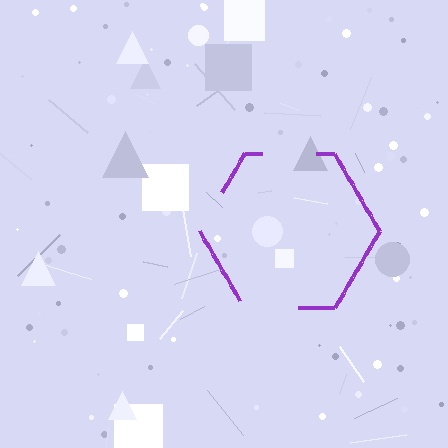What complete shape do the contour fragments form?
The contour fragments form a hexagon.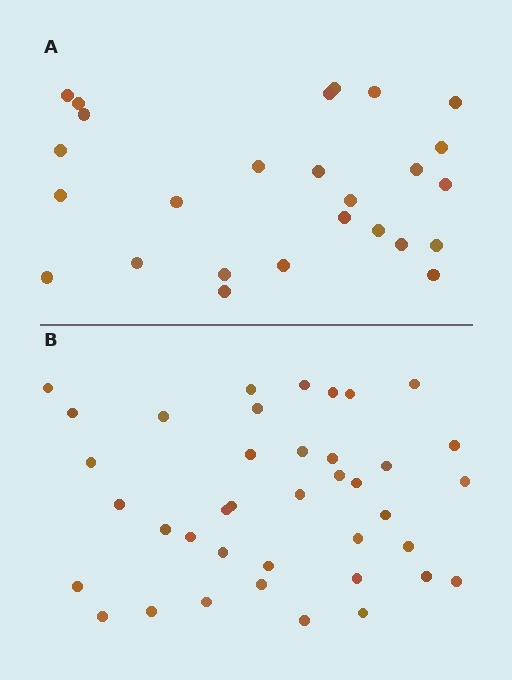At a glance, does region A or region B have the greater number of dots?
Region B (the bottom region) has more dots.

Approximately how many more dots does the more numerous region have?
Region B has approximately 15 more dots than region A.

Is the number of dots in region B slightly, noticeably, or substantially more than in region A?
Region B has substantially more. The ratio is roughly 1.5 to 1.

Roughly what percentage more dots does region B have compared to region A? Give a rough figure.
About 50% more.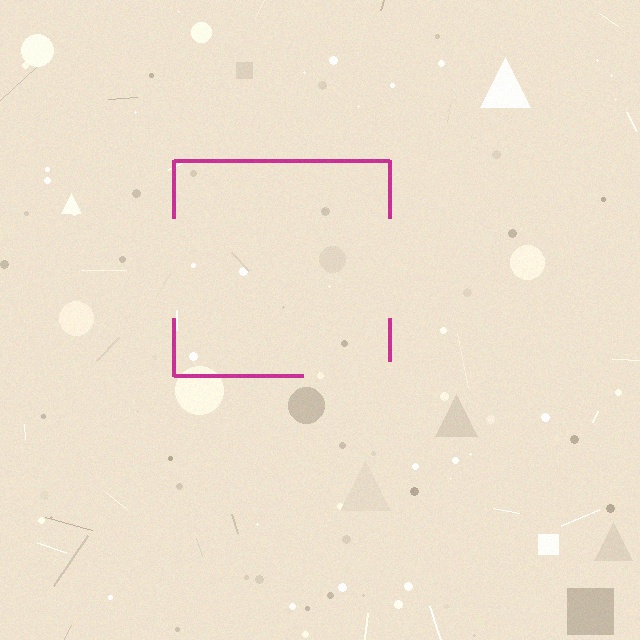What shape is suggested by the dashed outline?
The dashed outline suggests a square.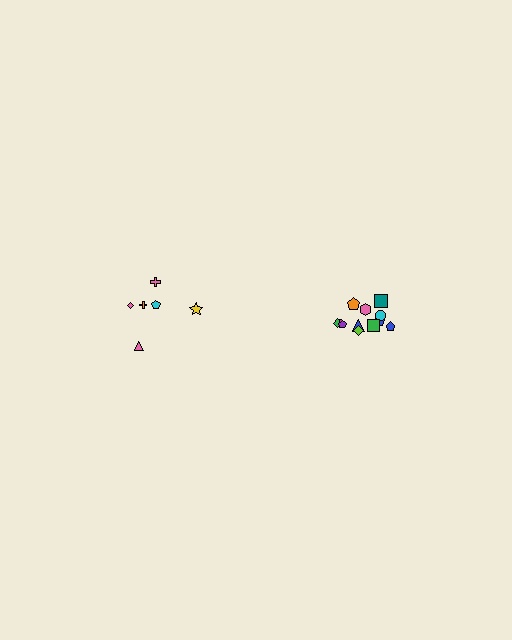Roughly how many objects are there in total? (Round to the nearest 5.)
Roughly 20 objects in total.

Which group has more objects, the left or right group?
The right group.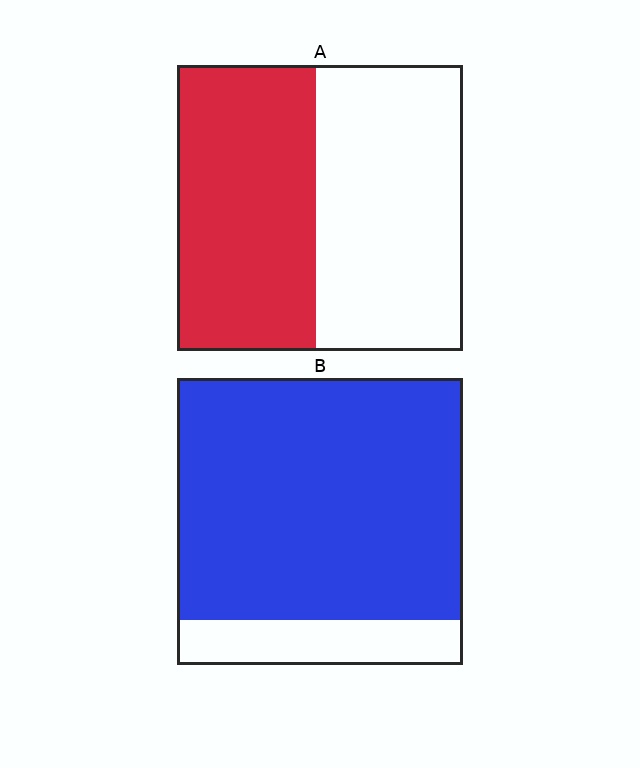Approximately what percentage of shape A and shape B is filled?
A is approximately 50% and B is approximately 85%.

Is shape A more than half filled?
Roughly half.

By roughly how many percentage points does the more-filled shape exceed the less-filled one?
By roughly 35 percentage points (B over A).